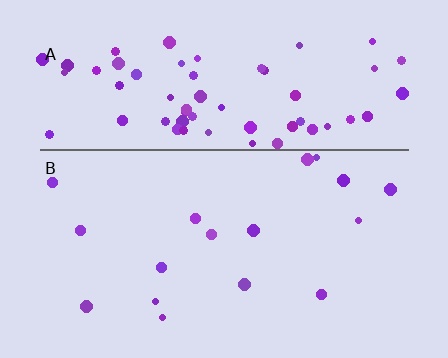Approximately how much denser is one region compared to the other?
Approximately 4.2× — region A over region B.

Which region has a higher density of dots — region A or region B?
A (the top).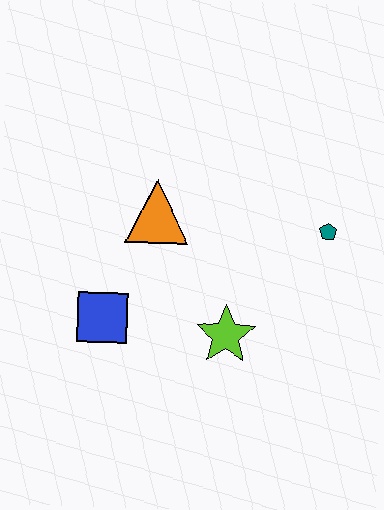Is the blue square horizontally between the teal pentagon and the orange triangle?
No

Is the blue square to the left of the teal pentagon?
Yes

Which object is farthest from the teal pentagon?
The blue square is farthest from the teal pentagon.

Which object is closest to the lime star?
The blue square is closest to the lime star.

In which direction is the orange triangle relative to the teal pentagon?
The orange triangle is to the left of the teal pentagon.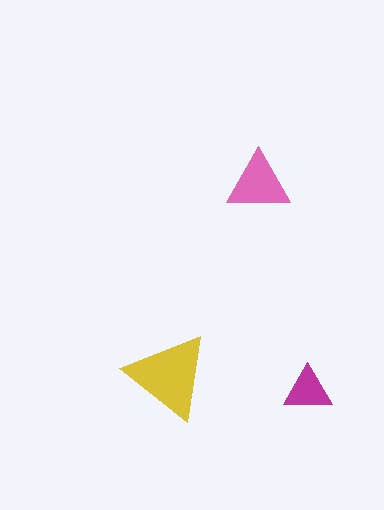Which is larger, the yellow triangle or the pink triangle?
The yellow one.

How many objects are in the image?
There are 3 objects in the image.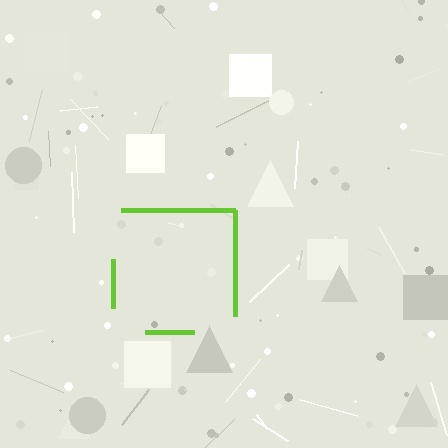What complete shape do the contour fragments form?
The contour fragments form a square.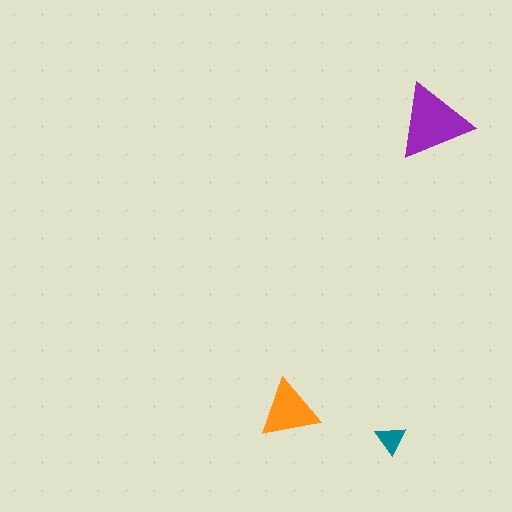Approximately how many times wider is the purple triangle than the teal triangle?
About 2.5 times wider.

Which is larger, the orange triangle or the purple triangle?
The purple one.